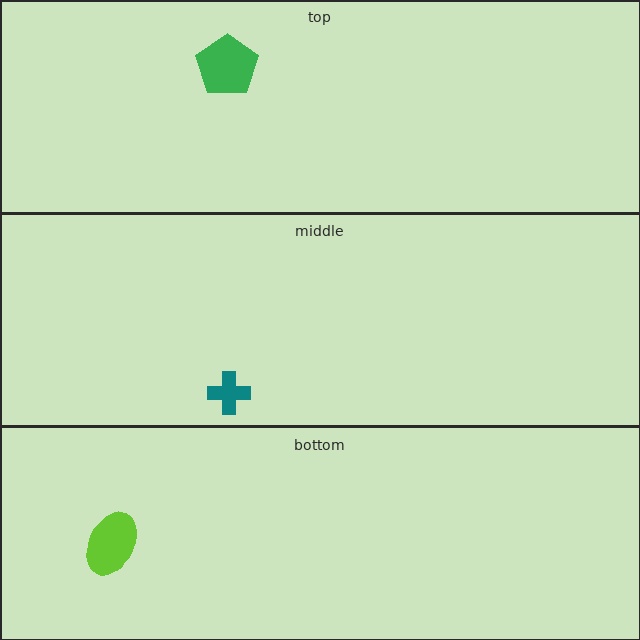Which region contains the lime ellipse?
The bottom region.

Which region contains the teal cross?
The middle region.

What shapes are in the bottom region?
The lime ellipse.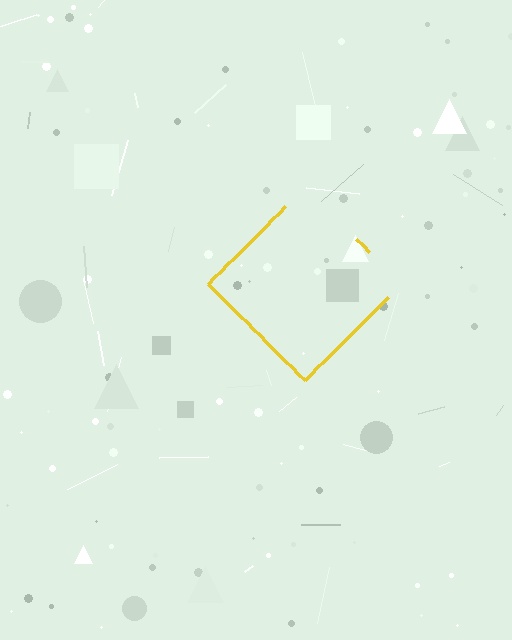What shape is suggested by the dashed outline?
The dashed outline suggests a diamond.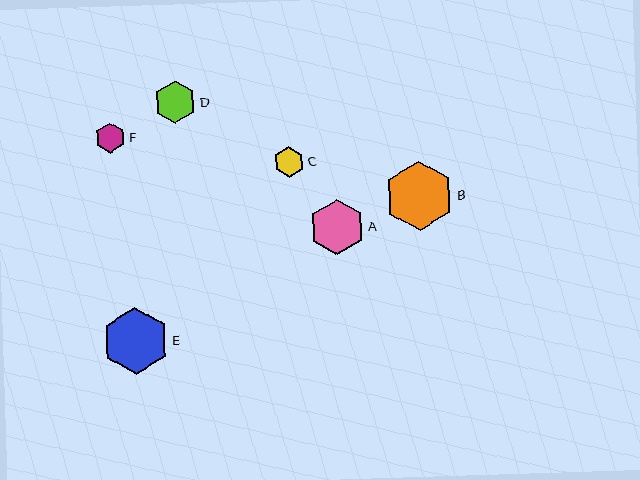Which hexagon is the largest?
Hexagon B is the largest with a size of approximately 69 pixels.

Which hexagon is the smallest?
Hexagon F is the smallest with a size of approximately 30 pixels.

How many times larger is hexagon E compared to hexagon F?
Hexagon E is approximately 2.2 times the size of hexagon F.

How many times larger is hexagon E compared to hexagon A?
Hexagon E is approximately 1.2 times the size of hexagon A.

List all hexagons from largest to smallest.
From largest to smallest: B, E, A, D, C, F.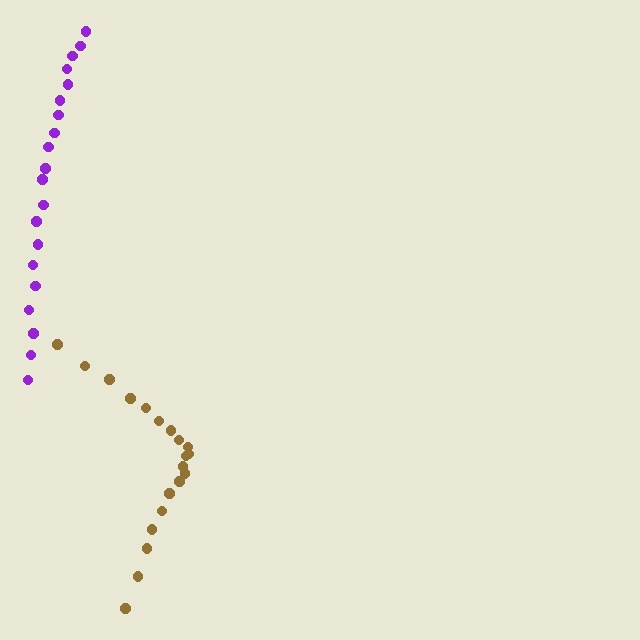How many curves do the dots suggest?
There are 2 distinct paths.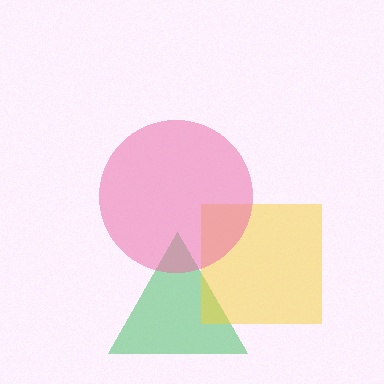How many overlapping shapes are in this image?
There are 3 overlapping shapes in the image.